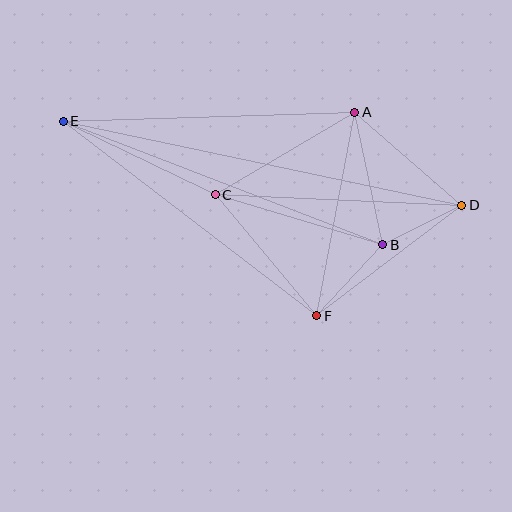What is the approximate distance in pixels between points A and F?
The distance between A and F is approximately 207 pixels.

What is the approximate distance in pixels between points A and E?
The distance between A and E is approximately 292 pixels.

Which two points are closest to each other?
Points B and D are closest to each other.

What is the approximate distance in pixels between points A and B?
The distance between A and B is approximately 135 pixels.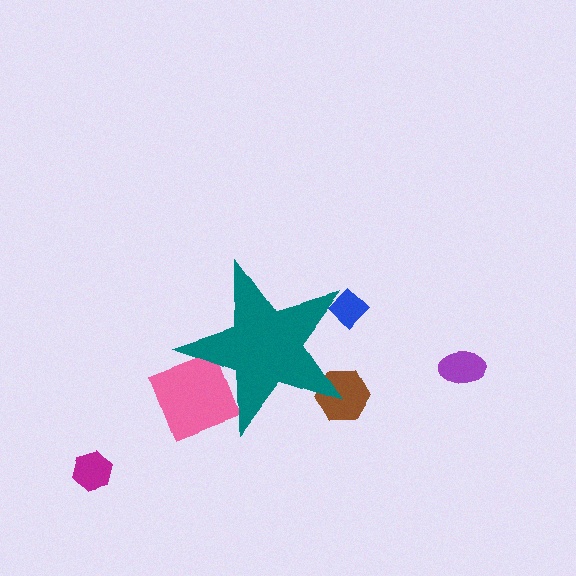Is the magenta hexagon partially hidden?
No, the magenta hexagon is fully visible.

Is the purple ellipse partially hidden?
No, the purple ellipse is fully visible.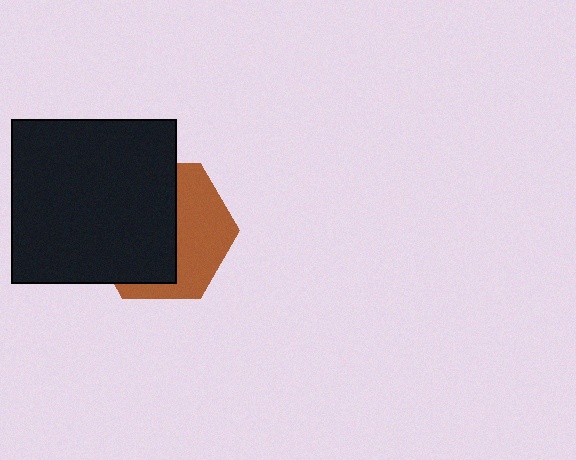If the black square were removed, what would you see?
You would see the complete brown hexagon.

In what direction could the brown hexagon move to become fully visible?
The brown hexagon could move right. That would shift it out from behind the black square entirely.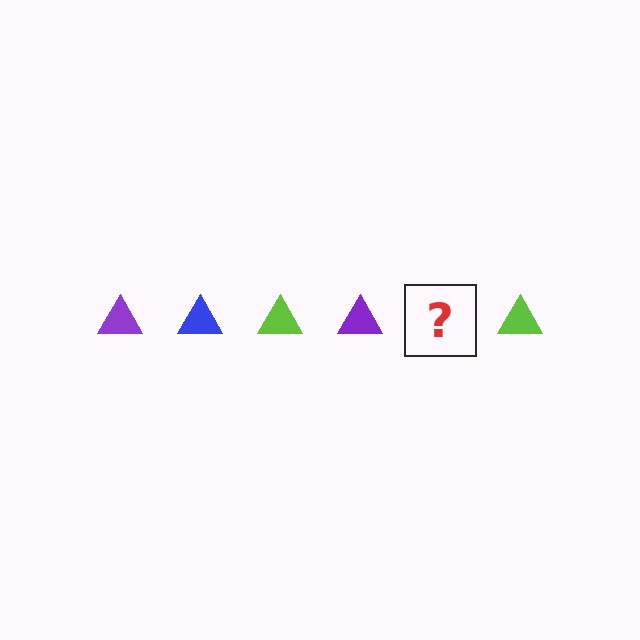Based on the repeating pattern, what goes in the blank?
The blank should be a blue triangle.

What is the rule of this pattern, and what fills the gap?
The rule is that the pattern cycles through purple, blue, lime triangles. The gap should be filled with a blue triangle.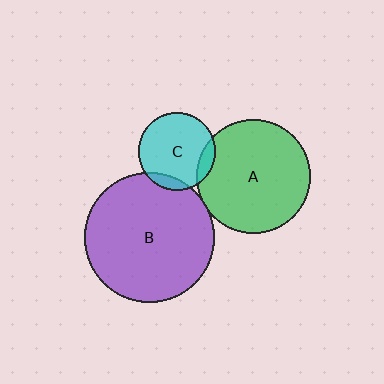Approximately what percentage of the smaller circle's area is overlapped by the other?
Approximately 10%.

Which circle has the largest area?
Circle B (purple).